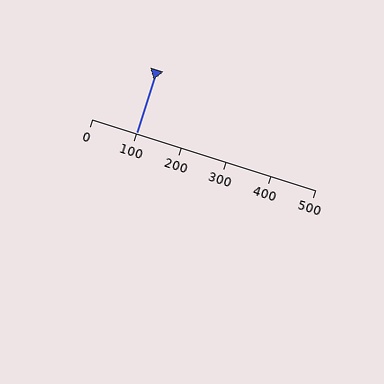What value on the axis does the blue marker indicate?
The marker indicates approximately 100.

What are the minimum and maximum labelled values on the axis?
The axis runs from 0 to 500.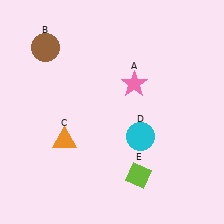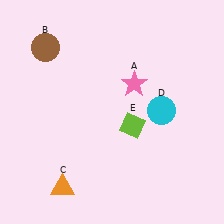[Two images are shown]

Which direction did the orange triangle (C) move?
The orange triangle (C) moved down.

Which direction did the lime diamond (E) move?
The lime diamond (E) moved up.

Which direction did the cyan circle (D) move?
The cyan circle (D) moved up.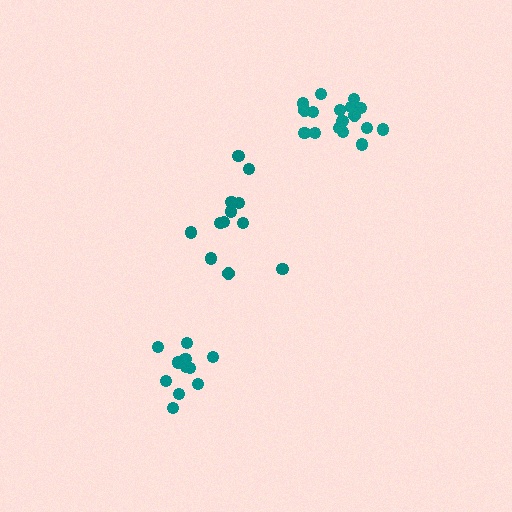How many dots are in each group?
Group 1: 11 dots, Group 2: 12 dots, Group 3: 17 dots (40 total).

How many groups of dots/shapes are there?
There are 3 groups.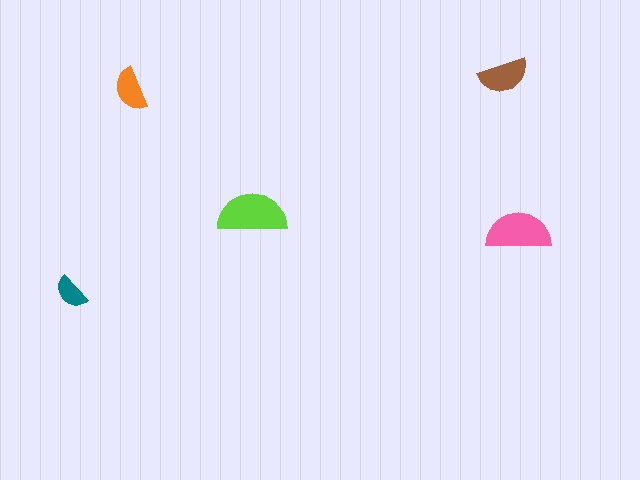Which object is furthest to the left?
The teal semicircle is leftmost.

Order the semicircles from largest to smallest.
the lime one, the pink one, the brown one, the orange one, the teal one.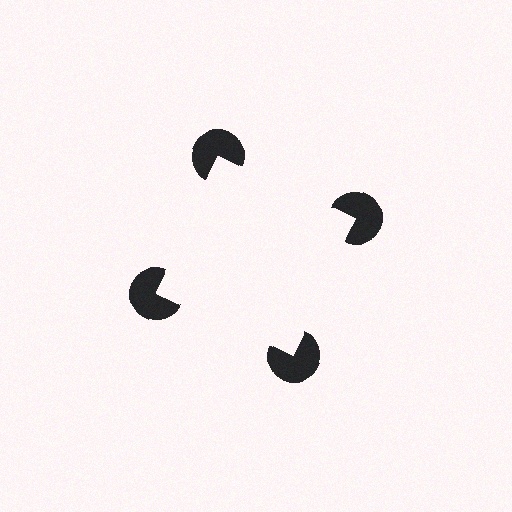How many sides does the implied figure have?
4 sides.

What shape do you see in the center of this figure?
An illusory square — its edges are inferred from the aligned wedge cuts in the pac-man discs, not physically drawn.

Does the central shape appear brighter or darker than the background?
It typically appears slightly brighter than the background, even though no actual brightness change is drawn.